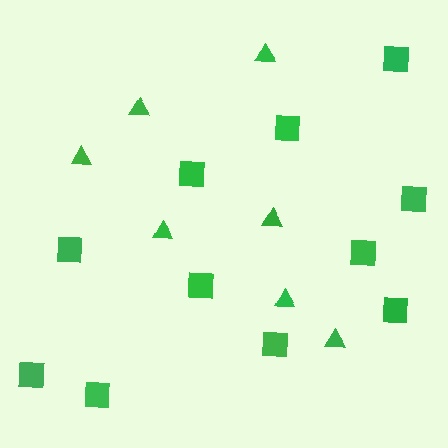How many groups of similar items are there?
There are 2 groups: one group of triangles (7) and one group of squares (11).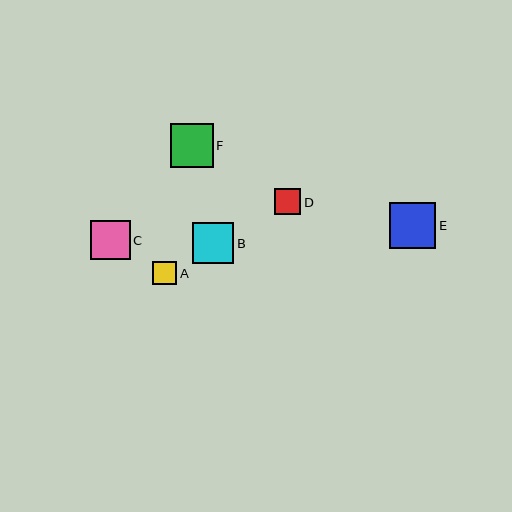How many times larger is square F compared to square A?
Square F is approximately 1.8 times the size of square A.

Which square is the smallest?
Square A is the smallest with a size of approximately 24 pixels.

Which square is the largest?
Square E is the largest with a size of approximately 46 pixels.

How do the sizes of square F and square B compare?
Square F and square B are approximately the same size.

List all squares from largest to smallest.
From largest to smallest: E, F, B, C, D, A.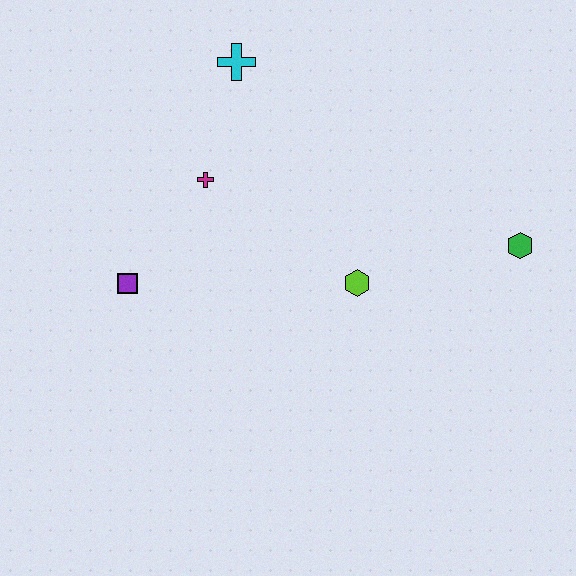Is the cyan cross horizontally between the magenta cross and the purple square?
No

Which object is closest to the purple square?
The magenta cross is closest to the purple square.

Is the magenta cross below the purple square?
No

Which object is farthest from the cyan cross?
The green hexagon is farthest from the cyan cross.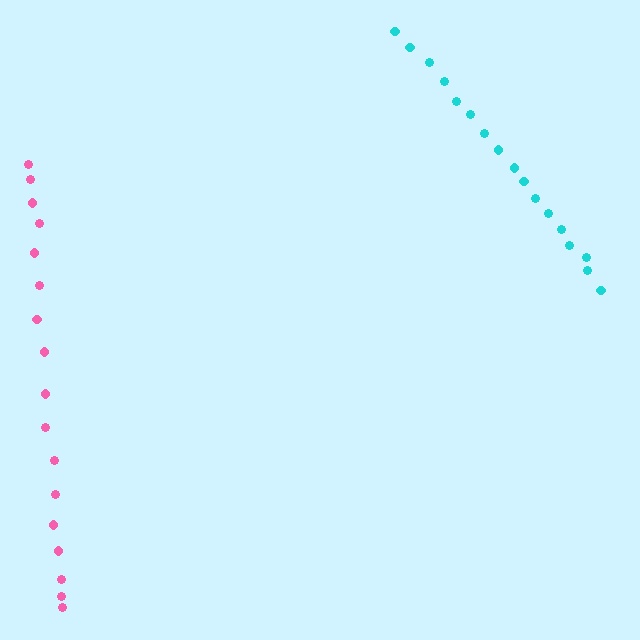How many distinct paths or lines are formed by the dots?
There are 2 distinct paths.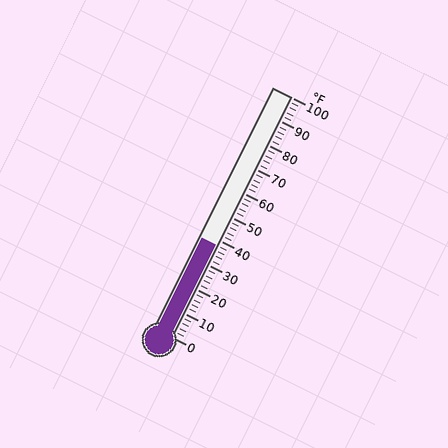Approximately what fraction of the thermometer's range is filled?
The thermometer is filled to approximately 40% of its range.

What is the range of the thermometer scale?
The thermometer scale ranges from 0°F to 100°F.